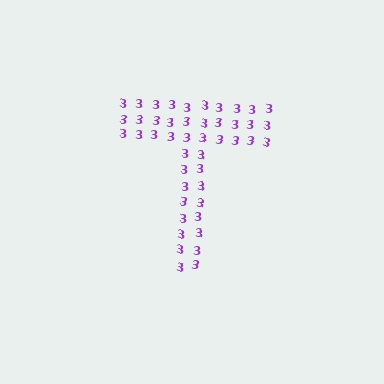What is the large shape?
The large shape is the letter T.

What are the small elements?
The small elements are digit 3's.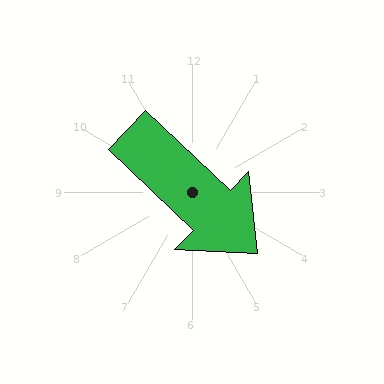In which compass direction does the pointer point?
Southeast.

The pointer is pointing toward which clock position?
Roughly 4 o'clock.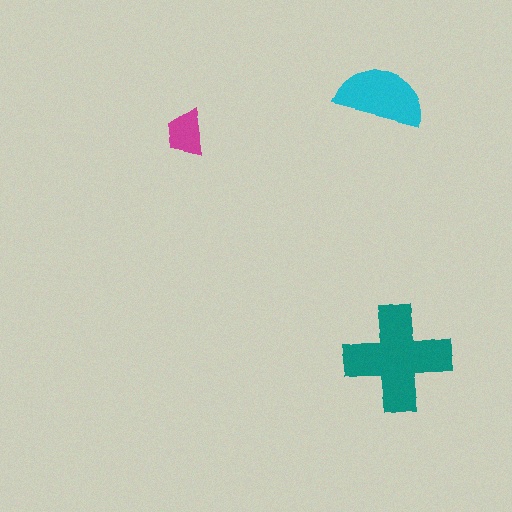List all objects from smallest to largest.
The magenta trapezoid, the cyan semicircle, the teal cross.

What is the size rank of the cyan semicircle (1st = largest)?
2nd.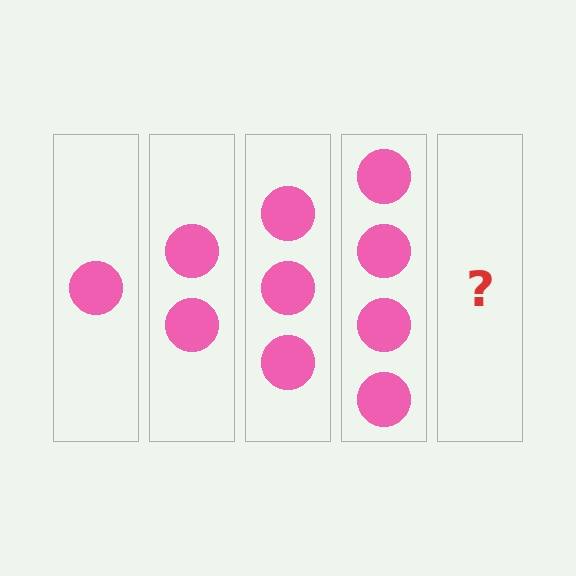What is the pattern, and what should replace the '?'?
The pattern is that each step adds one more circle. The '?' should be 5 circles.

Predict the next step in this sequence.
The next step is 5 circles.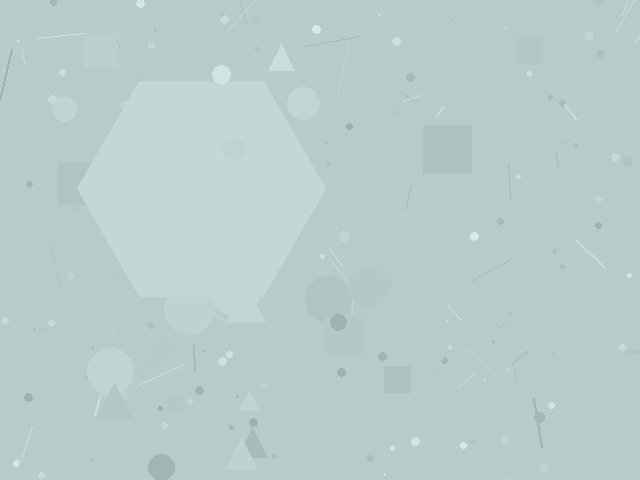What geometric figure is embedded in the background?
A hexagon is embedded in the background.